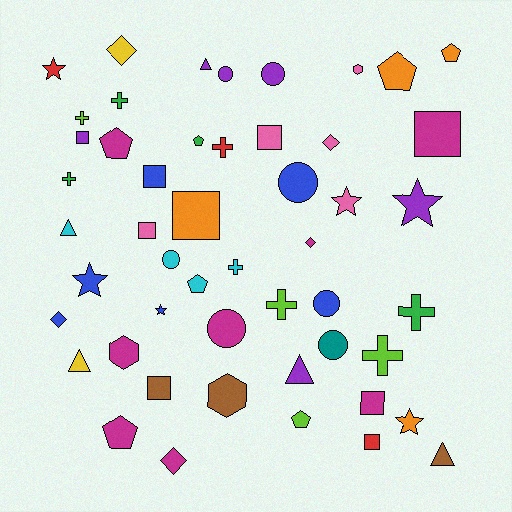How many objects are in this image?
There are 50 objects.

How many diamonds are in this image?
There are 5 diamonds.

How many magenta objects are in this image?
There are 8 magenta objects.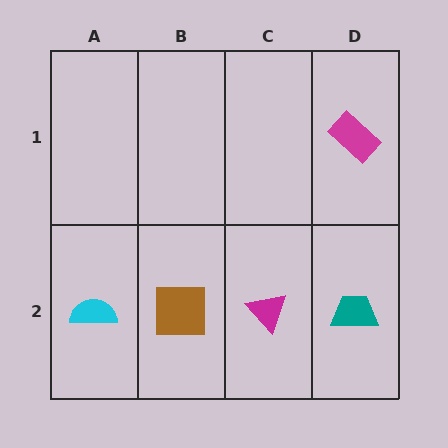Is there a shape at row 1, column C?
No, that cell is empty.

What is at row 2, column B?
A brown square.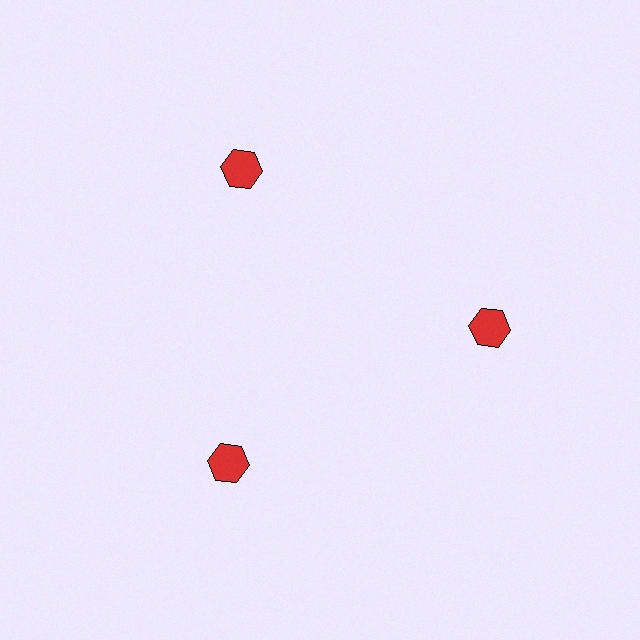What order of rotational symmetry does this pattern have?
This pattern has 3-fold rotational symmetry.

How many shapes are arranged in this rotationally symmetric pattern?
There are 3 shapes, arranged in 3 groups of 1.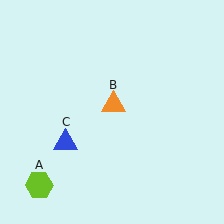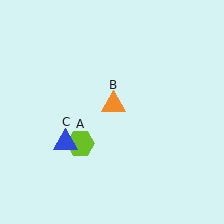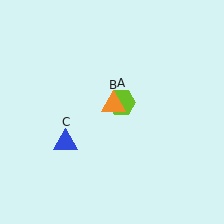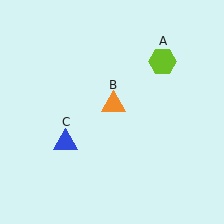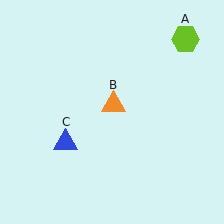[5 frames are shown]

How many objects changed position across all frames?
1 object changed position: lime hexagon (object A).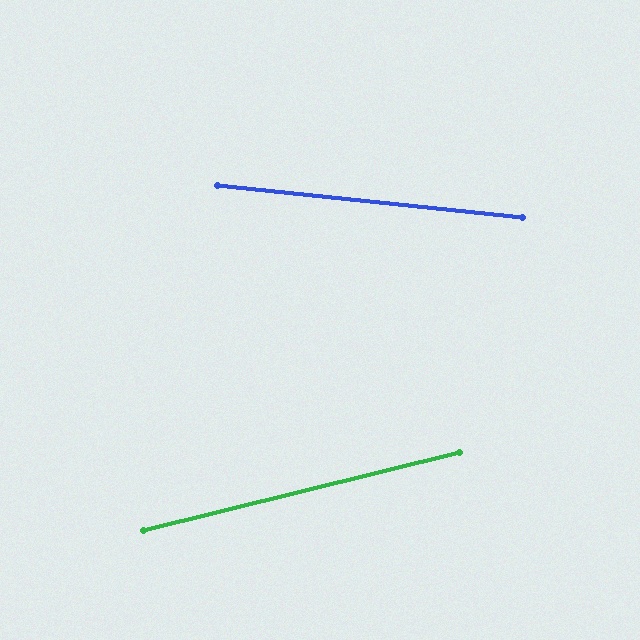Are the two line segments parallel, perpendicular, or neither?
Neither parallel nor perpendicular — they differ by about 20°.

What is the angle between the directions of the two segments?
Approximately 20 degrees.